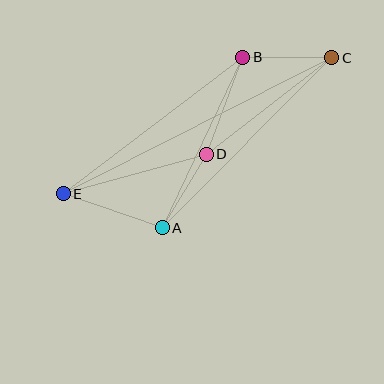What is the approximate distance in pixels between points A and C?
The distance between A and C is approximately 240 pixels.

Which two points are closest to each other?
Points A and D are closest to each other.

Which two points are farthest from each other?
Points C and E are farthest from each other.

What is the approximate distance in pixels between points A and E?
The distance between A and E is approximately 105 pixels.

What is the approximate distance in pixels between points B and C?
The distance between B and C is approximately 89 pixels.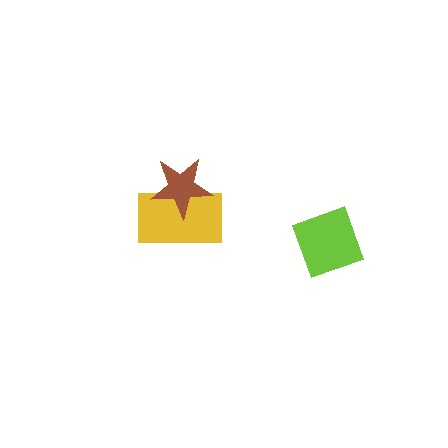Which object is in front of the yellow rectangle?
The brown star is in front of the yellow rectangle.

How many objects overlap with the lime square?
0 objects overlap with the lime square.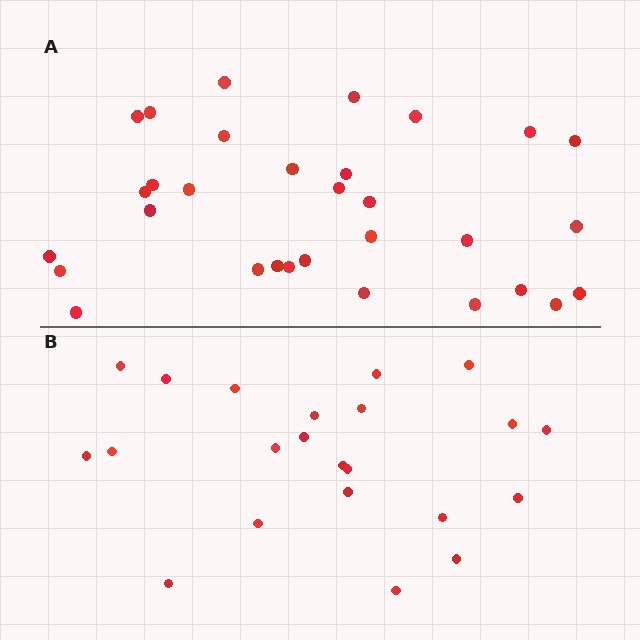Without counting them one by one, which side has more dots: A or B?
Region A (the top region) has more dots.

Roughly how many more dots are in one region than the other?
Region A has roughly 8 or so more dots than region B.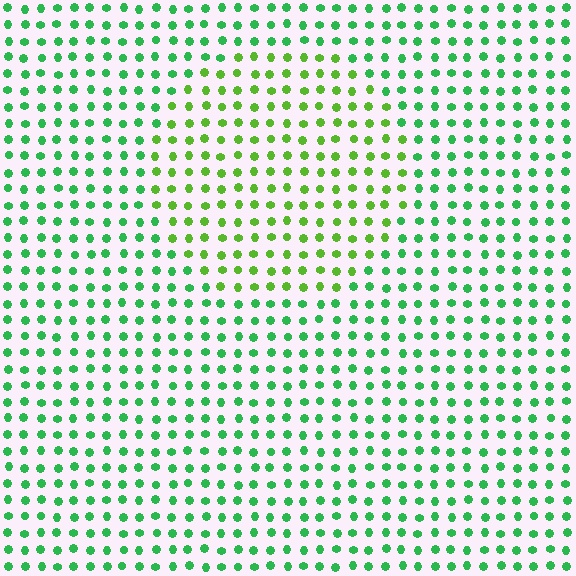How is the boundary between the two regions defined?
The boundary is defined purely by a slight shift in hue (about 34 degrees). Spacing, size, and orientation are identical on both sides.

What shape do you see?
I see a circle.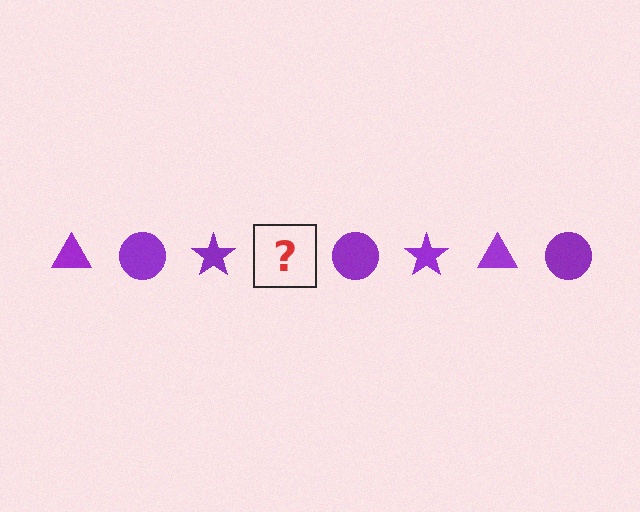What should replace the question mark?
The question mark should be replaced with a purple triangle.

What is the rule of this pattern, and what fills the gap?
The rule is that the pattern cycles through triangle, circle, star shapes in purple. The gap should be filled with a purple triangle.